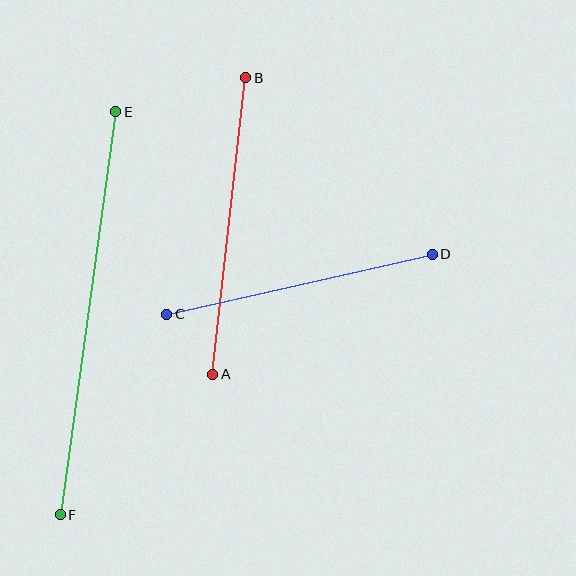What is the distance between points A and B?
The distance is approximately 298 pixels.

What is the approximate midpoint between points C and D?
The midpoint is at approximately (300, 284) pixels.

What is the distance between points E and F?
The distance is approximately 407 pixels.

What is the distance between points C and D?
The distance is approximately 272 pixels.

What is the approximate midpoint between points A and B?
The midpoint is at approximately (229, 226) pixels.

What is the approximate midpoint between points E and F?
The midpoint is at approximately (88, 313) pixels.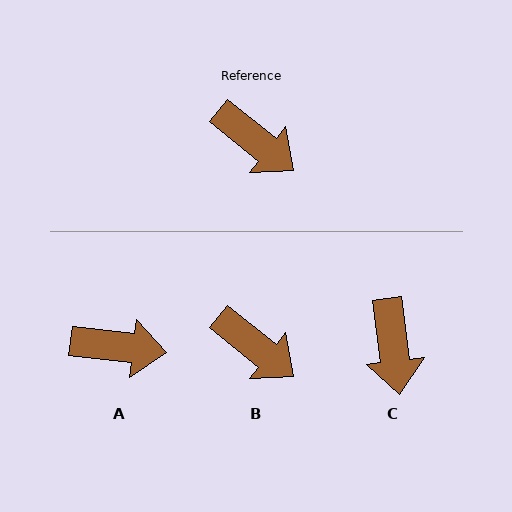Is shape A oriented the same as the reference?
No, it is off by about 32 degrees.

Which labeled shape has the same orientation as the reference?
B.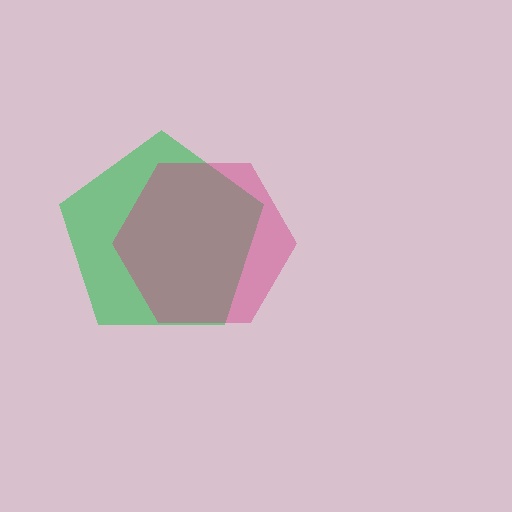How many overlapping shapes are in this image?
There are 2 overlapping shapes in the image.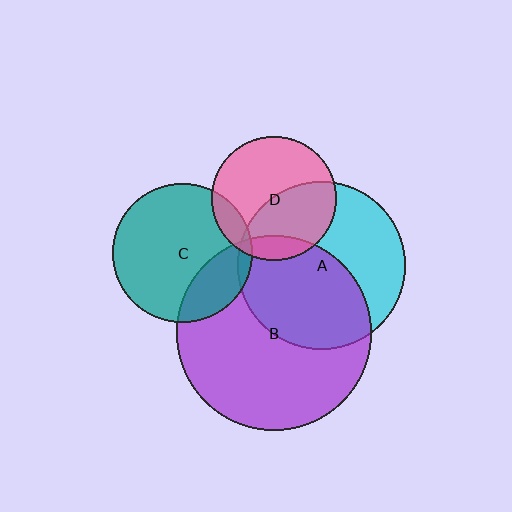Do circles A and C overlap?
Yes.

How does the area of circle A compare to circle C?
Approximately 1.4 times.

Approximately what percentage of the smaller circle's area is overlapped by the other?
Approximately 5%.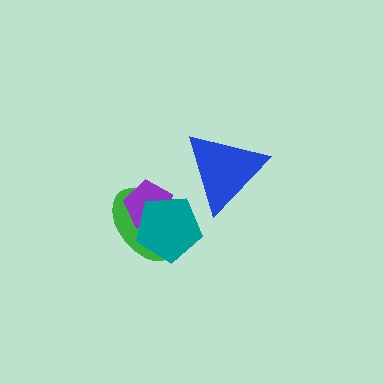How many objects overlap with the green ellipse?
2 objects overlap with the green ellipse.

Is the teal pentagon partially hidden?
No, no other shape covers it.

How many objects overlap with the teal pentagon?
2 objects overlap with the teal pentagon.